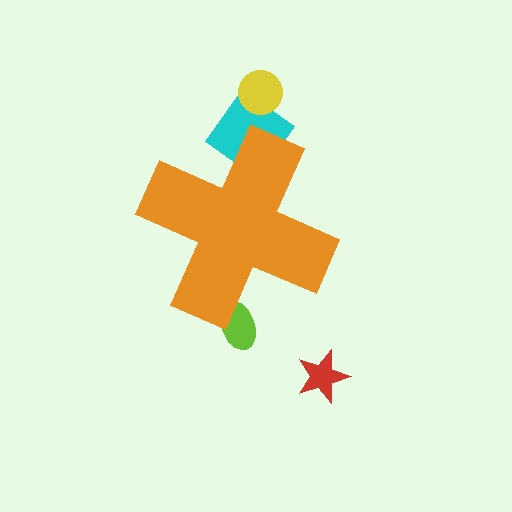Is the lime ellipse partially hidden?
Yes, the lime ellipse is partially hidden behind the orange cross.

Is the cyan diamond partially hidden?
Yes, the cyan diamond is partially hidden behind the orange cross.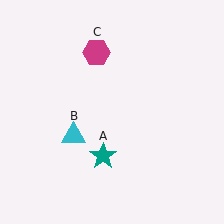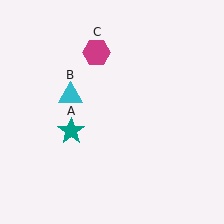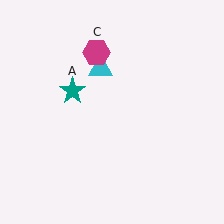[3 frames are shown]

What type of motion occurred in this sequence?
The teal star (object A), cyan triangle (object B) rotated clockwise around the center of the scene.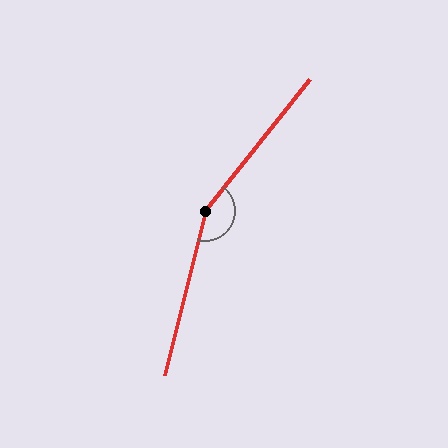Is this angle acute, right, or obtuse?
It is obtuse.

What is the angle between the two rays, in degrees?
Approximately 155 degrees.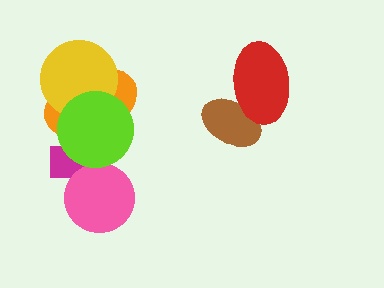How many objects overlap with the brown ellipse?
1 object overlaps with the brown ellipse.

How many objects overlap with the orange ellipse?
3 objects overlap with the orange ellipse.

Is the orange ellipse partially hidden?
Yes, it is partially covered by another shape.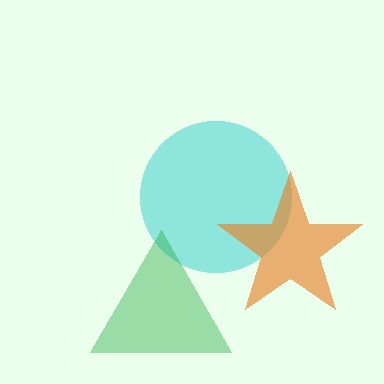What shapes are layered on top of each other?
The layered shapes are: a cyan circle, an orange star, a green triangle.